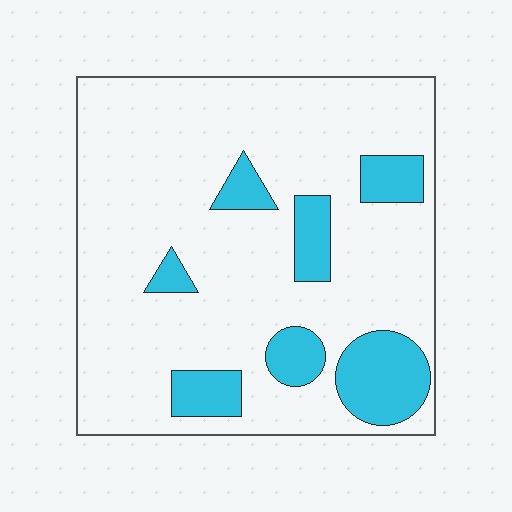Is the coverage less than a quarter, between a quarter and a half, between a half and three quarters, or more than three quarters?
Less than a quarter.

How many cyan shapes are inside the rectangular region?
7.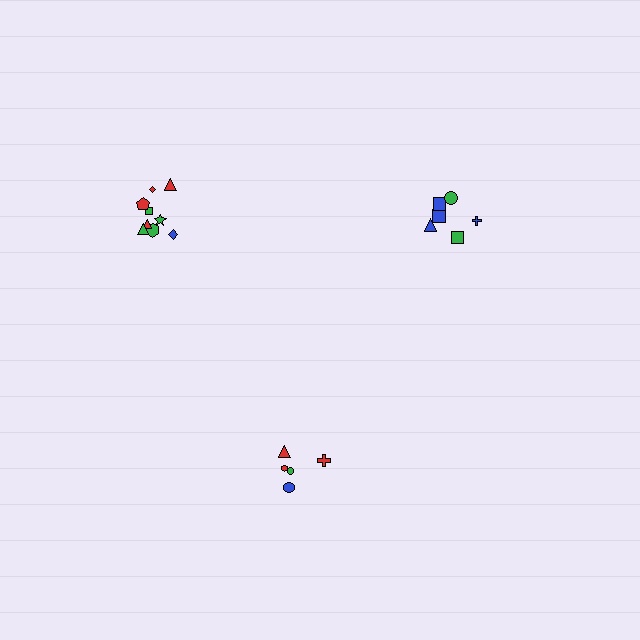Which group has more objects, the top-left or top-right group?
The top-left group.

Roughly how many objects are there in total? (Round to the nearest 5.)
Roughly 20 objects in total.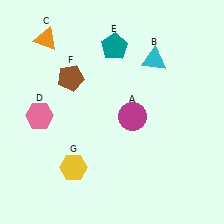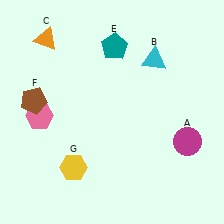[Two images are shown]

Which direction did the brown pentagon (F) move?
The brown pentagon (F) moved left.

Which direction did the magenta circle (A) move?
The magenta circle (A) moved right.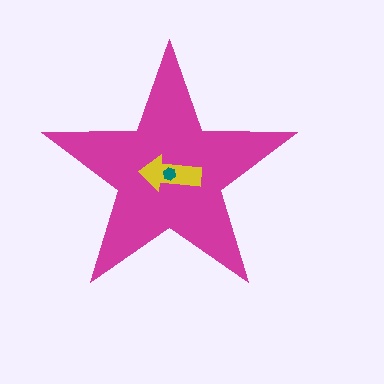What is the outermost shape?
The magenta star.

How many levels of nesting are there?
3.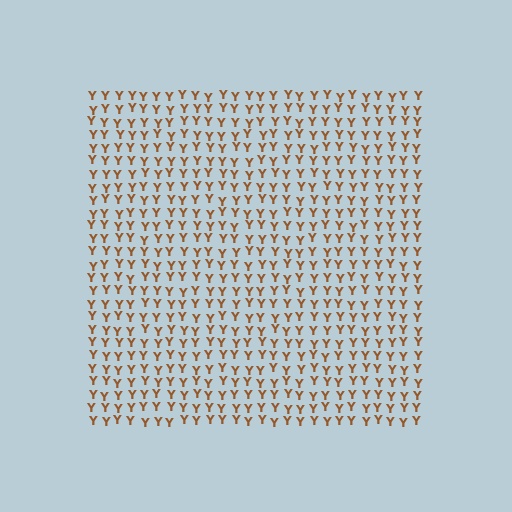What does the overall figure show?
The overall figure shows a square.